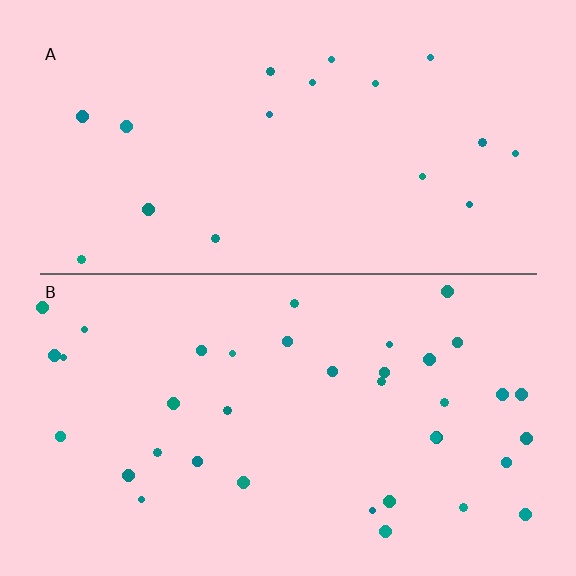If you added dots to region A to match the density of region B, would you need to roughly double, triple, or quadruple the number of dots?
Approximately double.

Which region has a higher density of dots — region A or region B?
B (the bottom).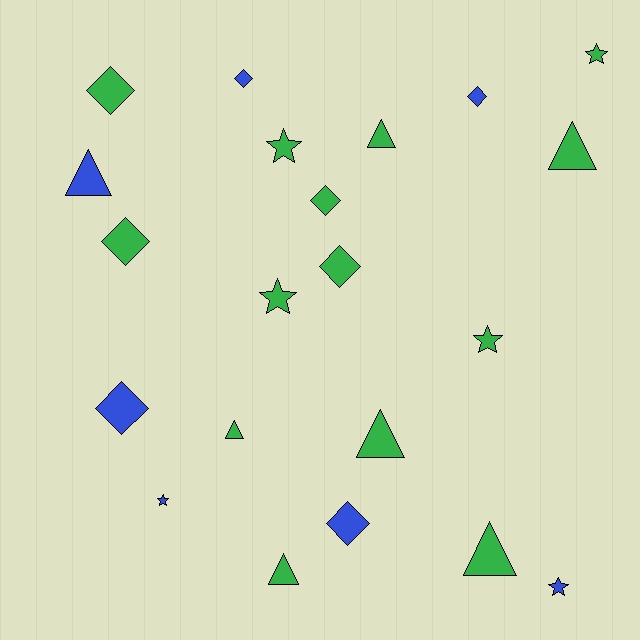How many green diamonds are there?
There are 4 green diamonds.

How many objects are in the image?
There are 21 objects.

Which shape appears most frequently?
Diamond, with 8 objects.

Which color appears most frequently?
Green, with 14 objects.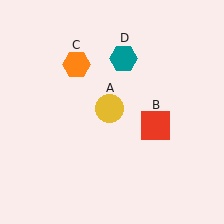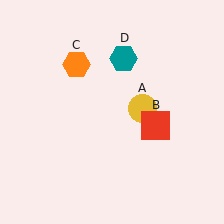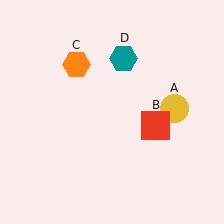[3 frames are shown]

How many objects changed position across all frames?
1 object changed position: yellow circle (object A).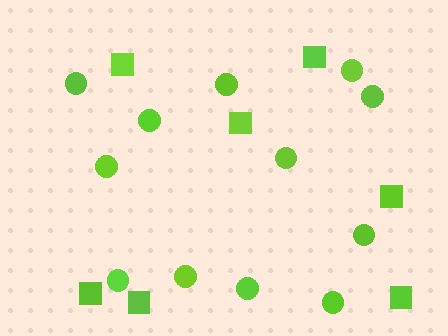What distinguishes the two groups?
There are 2 groups: one group of squares (7) and one group of circles (12).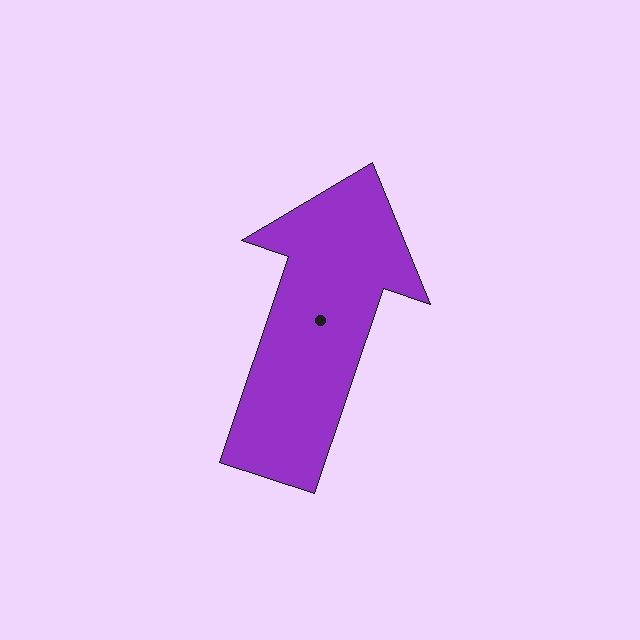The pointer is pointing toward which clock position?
Roughly 1 o'clock.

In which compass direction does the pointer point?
North.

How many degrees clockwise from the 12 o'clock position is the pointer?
Approximately 18 degrees.